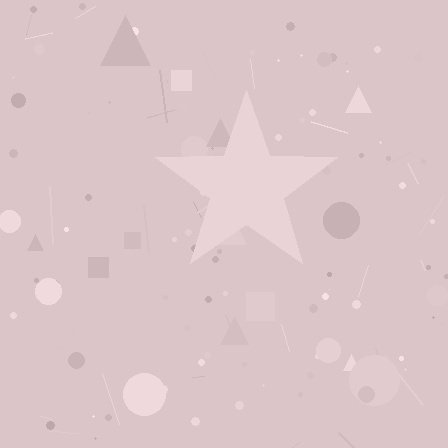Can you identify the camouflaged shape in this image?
The camouflaged shape is a star.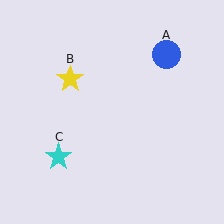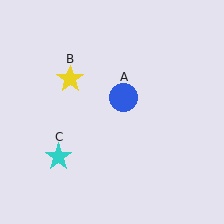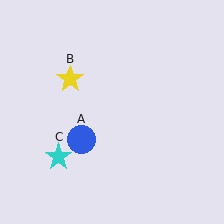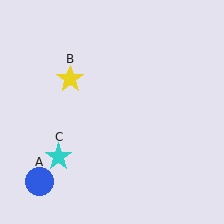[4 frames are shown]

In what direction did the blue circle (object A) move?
The blue circle (object A) moved down and to the left.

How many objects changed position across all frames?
1 object changed position: blue circle (object A).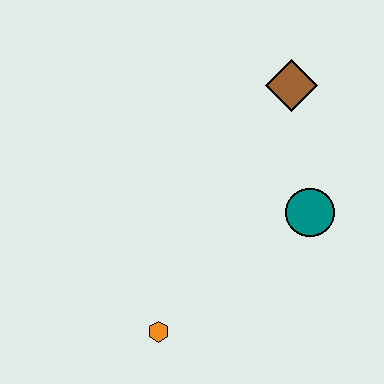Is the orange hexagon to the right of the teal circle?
No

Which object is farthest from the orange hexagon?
The brown diamond is farthest from the orange hexagon.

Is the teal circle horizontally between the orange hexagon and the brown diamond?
No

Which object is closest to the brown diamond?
The teal circle is closest to the brown diamond.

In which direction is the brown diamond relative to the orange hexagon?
The brown diamond is above the orange hexagon.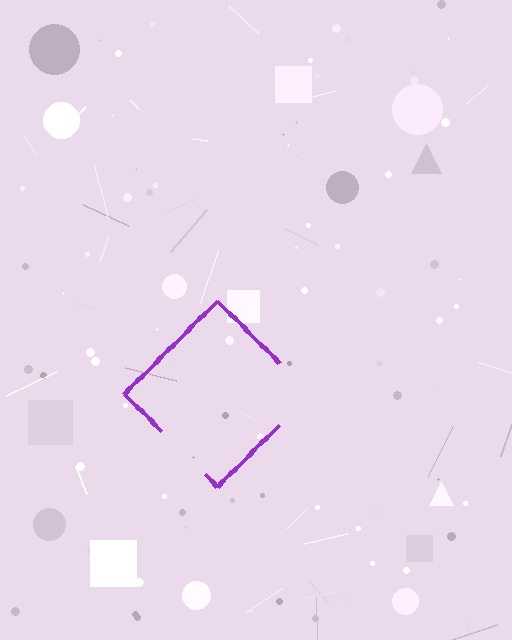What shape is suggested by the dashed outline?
The dashed outline suggests a diamond.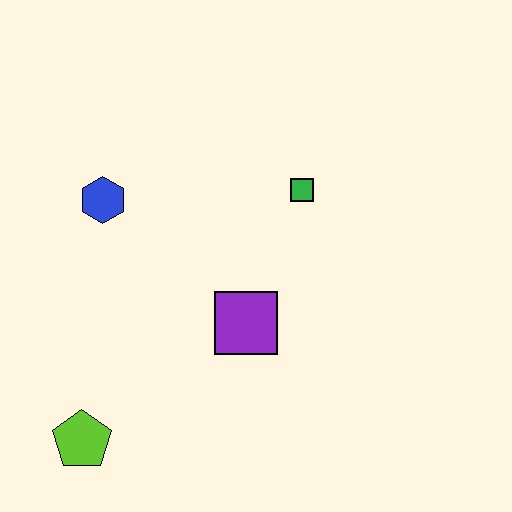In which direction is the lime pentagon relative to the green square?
The lime pentagon is below the green square.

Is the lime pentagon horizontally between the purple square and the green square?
No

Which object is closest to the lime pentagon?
The purple square is closest to the lime pentagon.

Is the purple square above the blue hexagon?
No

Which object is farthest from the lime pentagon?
The green square is farthest from the lime pentagon.